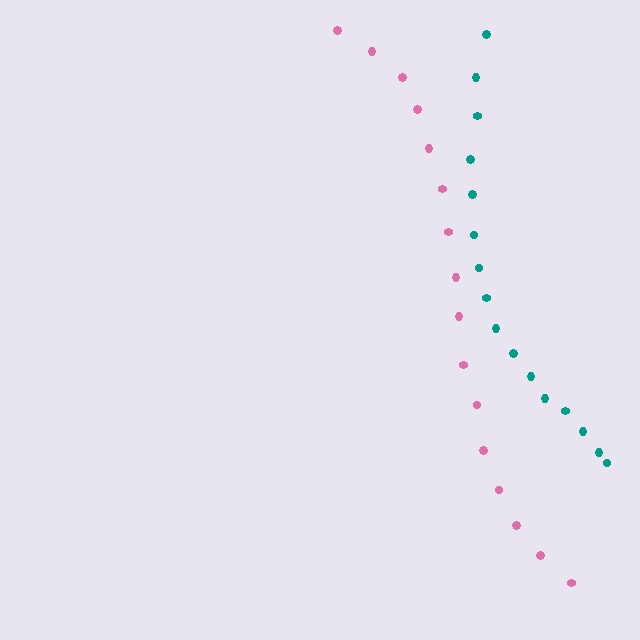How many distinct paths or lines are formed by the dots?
There are 2 distinct paths.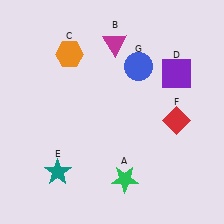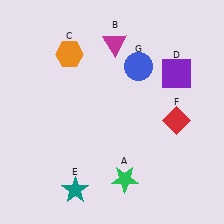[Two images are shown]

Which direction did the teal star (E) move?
The teal star (E) moved down.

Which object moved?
The teal star (E) moved down.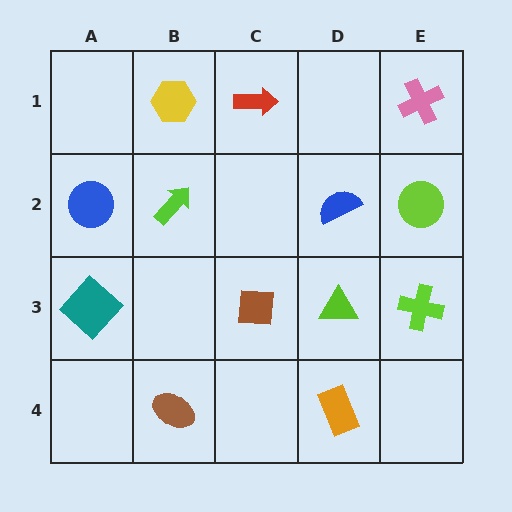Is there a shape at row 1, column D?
No, that cell is empty.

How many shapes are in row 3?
4 shapes.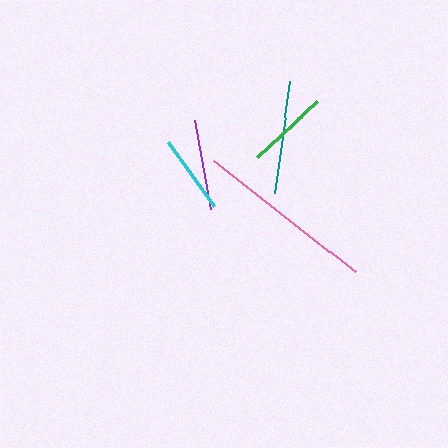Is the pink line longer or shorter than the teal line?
The pink line is longer than the teal line.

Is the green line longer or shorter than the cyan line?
The green line is longer than the cyan line.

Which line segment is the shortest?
The cyan line is the shortest at approximately 79 pixels.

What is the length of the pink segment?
The pink segment is approximately 181 pixels long.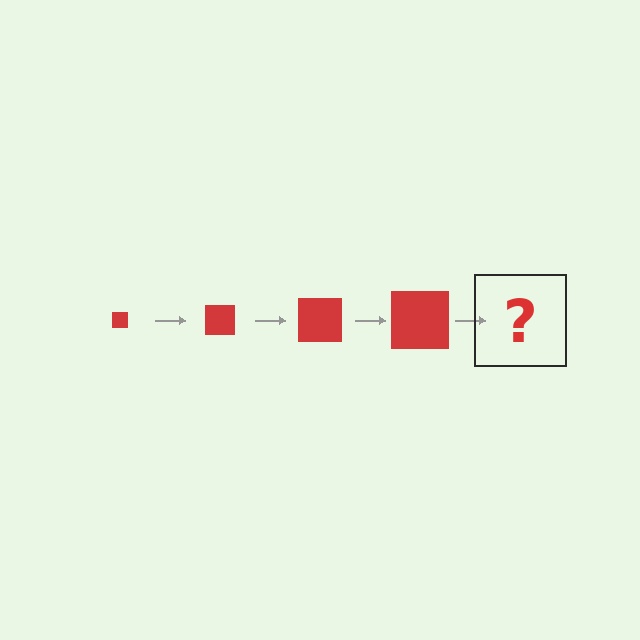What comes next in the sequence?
The next element should be a red square, larger than the previous one.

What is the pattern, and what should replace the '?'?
The pattern is that the square gets progressively larger each step. The '?' should be a red square, larger than the previous one.